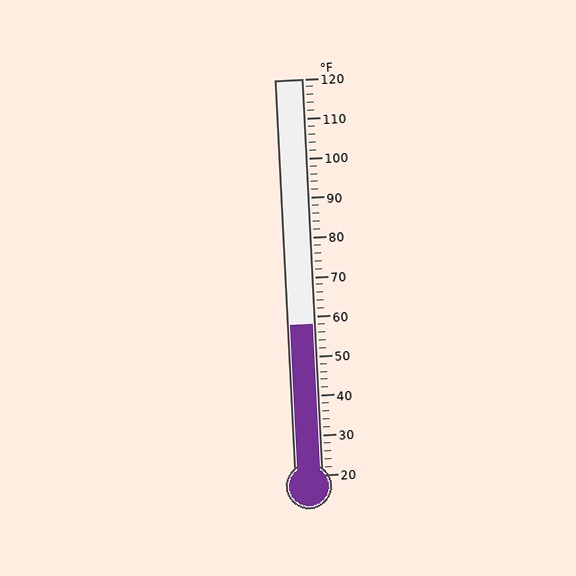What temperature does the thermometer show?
The thermometer shows approximately 58°F.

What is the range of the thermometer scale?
The thermometer scale ranges from 20°F to 120°F.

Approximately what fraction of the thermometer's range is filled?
The thermometer is filled to approximately 40% of its range.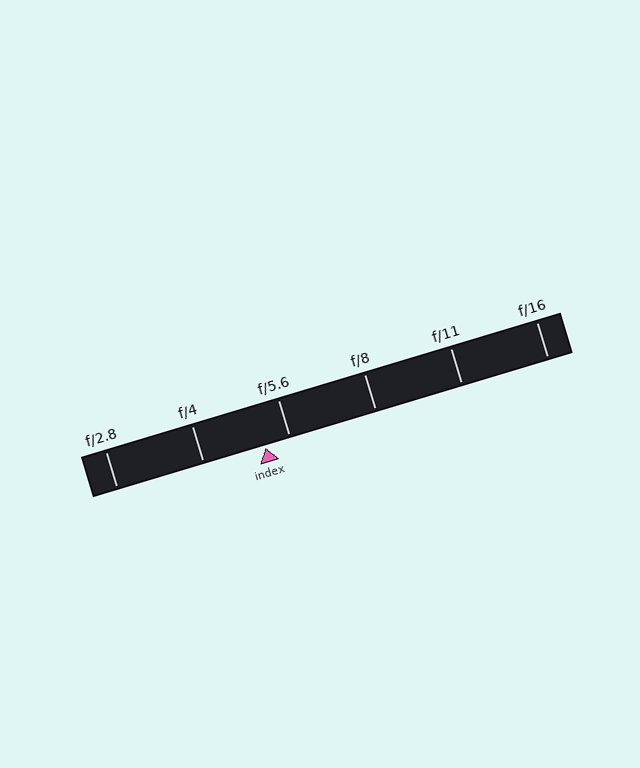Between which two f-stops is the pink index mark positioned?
The index mark is between f/4 and f/5.6.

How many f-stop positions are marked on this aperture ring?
There are 6 f-stop positions marked.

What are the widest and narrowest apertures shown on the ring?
The widest aperture shown is f/2.8 and the narrowest is f/16.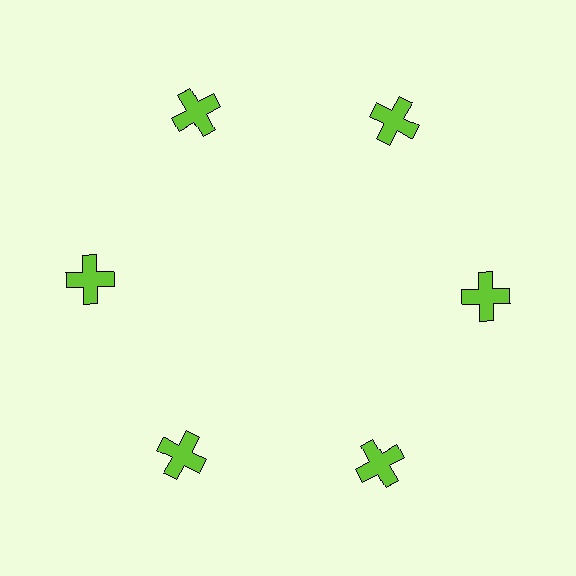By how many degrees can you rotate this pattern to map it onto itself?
The pattern maps onto itself every 60 degrees of rotation.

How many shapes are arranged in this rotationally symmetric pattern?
There are 6 shapes, arranged in 6 groups of 1.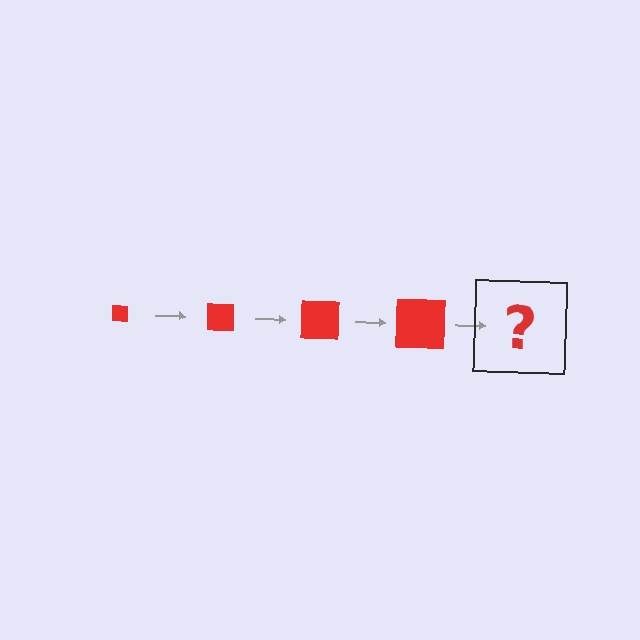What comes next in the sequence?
The next element should be a red square, larger than the previous one.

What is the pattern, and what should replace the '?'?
The pattern is that the square gets progressively larger each step. The '?' should be a red square, larger than the previous one.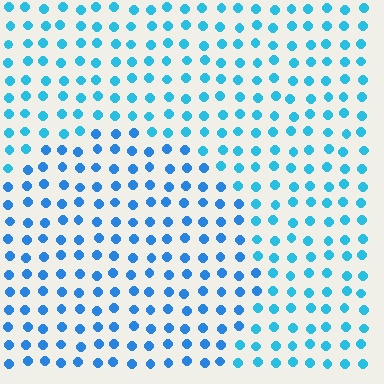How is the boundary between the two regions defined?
The boundary is defined purely by a slight shift in hue (about 19 degrees). Spacing, size, and orientation are identical on both sides.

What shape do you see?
I see a circle.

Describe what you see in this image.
The image is filled with small cyan elements in a uniform arrangement. A circle-shaped region is visible where the elements are tinted to a slightly different hue, forming a subtle color boundary.